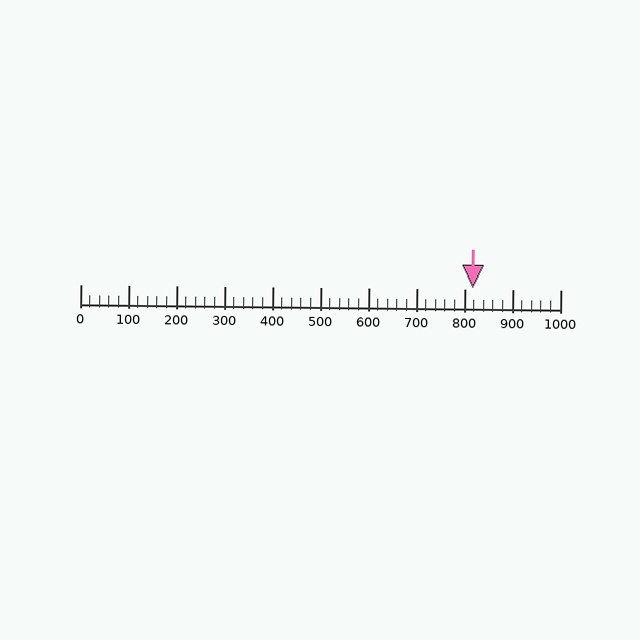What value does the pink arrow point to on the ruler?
The pink arrow points to approximately 817.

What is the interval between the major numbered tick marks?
The major tick marks are spaced 100 units apart.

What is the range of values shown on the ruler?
The ruler shows values from 0 to 1000.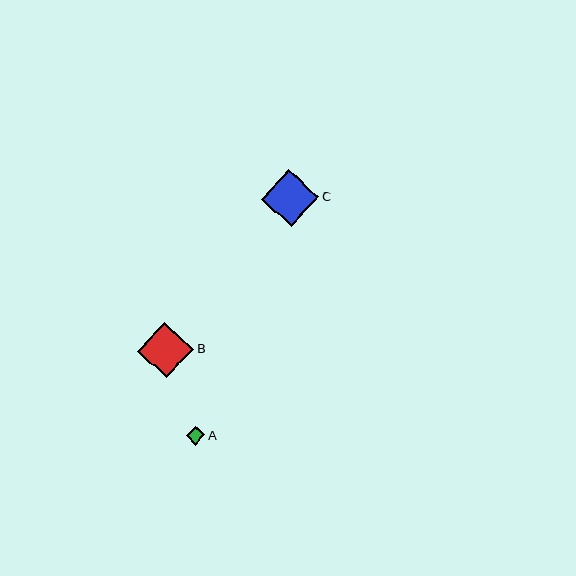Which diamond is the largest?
Diamond C is the largest with a size of approximately 57 pixels.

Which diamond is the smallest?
Diamond A is the smallest with a size of approximately 19 pixels.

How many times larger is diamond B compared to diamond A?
Diamond B is approximately 3.0 times the size of diamond A.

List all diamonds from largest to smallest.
From largest to smallest: C, B, A.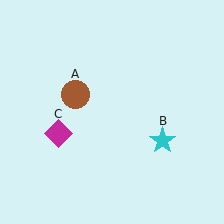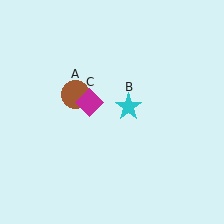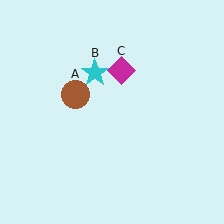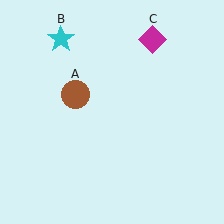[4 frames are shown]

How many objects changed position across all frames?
2 objects changed position: cyan star (object B), magenta diamond (object C).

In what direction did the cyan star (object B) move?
The cyan star (object B) moved up and to the left.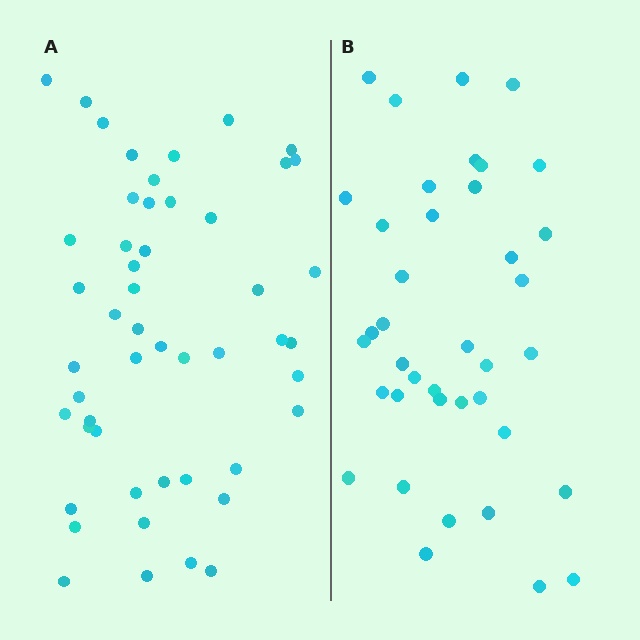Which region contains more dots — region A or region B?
Region A (the left region) has more dots.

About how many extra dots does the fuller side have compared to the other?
Region A has roughly 12 or so more dots than region B.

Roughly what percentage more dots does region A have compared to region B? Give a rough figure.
About 30% more.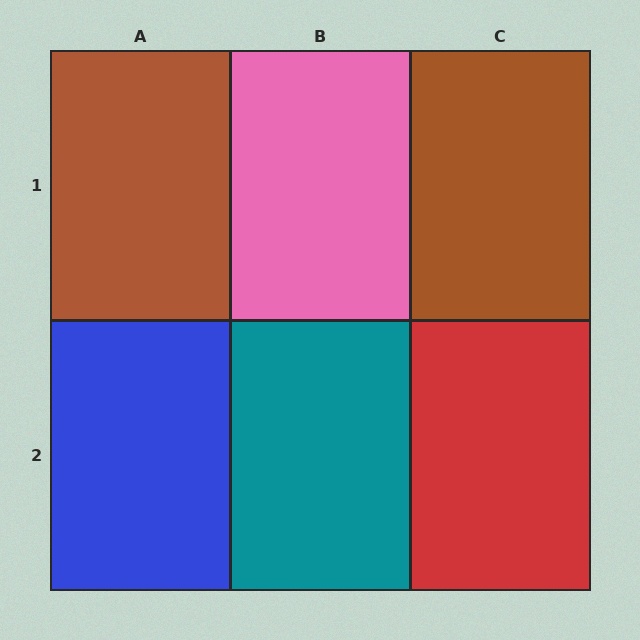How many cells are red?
1 cell is red.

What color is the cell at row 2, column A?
Blue.